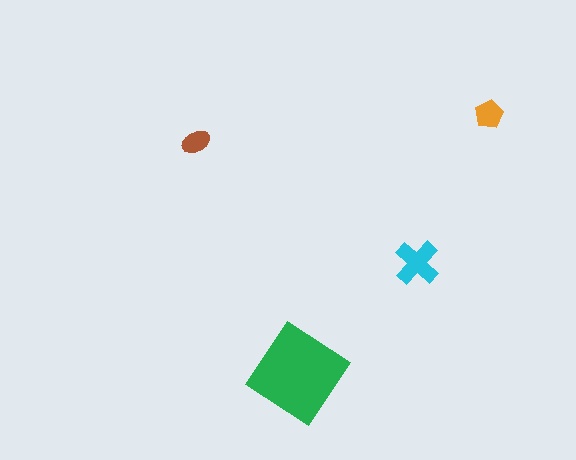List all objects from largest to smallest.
The green diamond, the cyan cross, the orange pentagon, the brown ellipse.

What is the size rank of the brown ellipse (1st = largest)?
4th.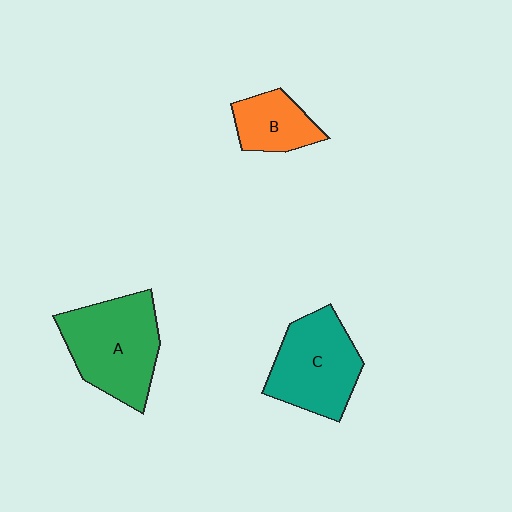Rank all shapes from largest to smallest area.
From largest to smallest: A (green), C (teal), B (orange).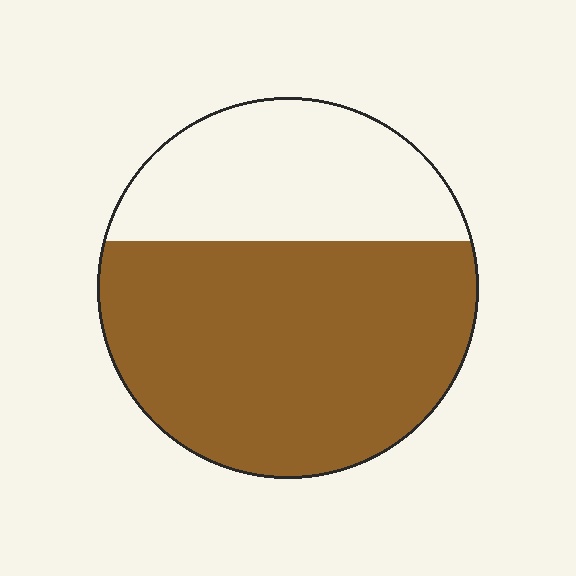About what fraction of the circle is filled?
About two thirds (2/3).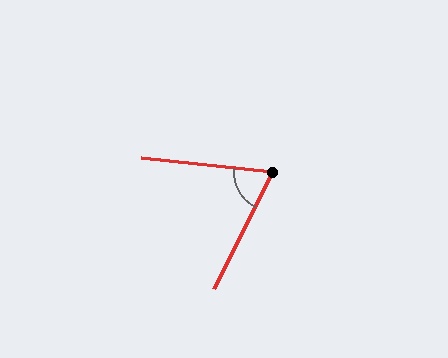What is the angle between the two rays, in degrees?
Approximately 69 degrees.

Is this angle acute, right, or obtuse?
It is acute.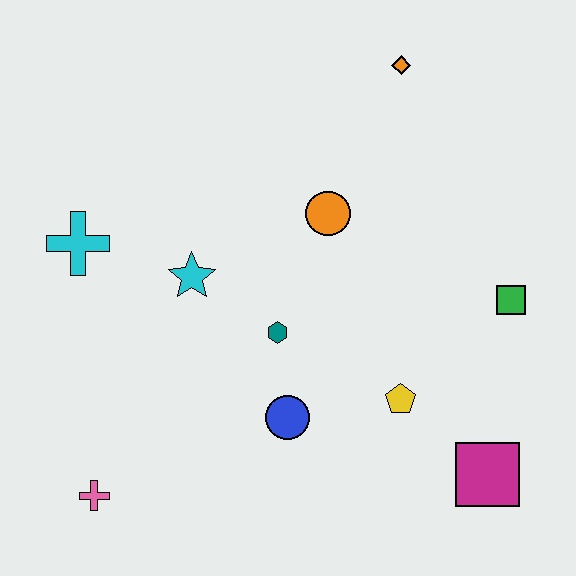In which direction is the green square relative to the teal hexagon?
The green square is to the right of the teal hexagon.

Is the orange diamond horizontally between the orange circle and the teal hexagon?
No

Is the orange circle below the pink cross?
No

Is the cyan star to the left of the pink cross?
No